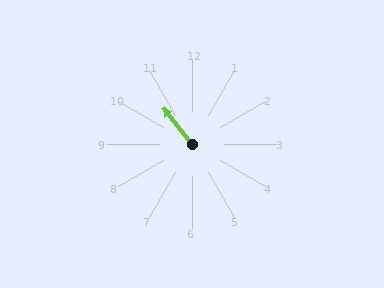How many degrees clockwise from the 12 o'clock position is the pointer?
Approximately 322 degrees.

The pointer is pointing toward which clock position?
Roughly 11 o'clock.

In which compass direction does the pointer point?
Northwest.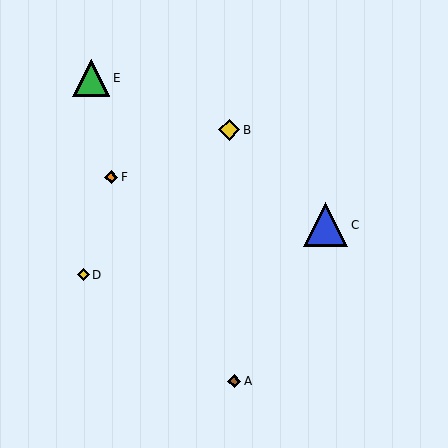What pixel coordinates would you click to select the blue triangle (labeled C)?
Click at (325, 225) to select the blue triangle C.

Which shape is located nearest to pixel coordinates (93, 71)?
The green triangle (labeled E) at (91, 78) is nearest to that location.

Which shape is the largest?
The blue triangle (labeled C) is the largest.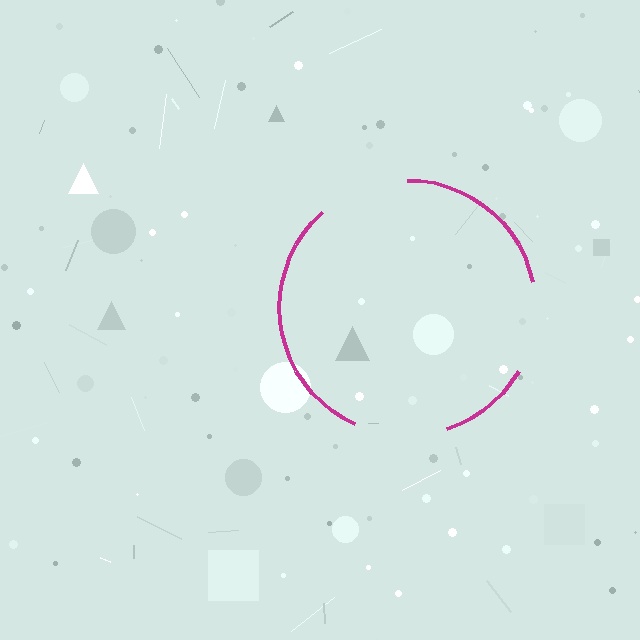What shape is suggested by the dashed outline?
The dashed outline suggests a circle.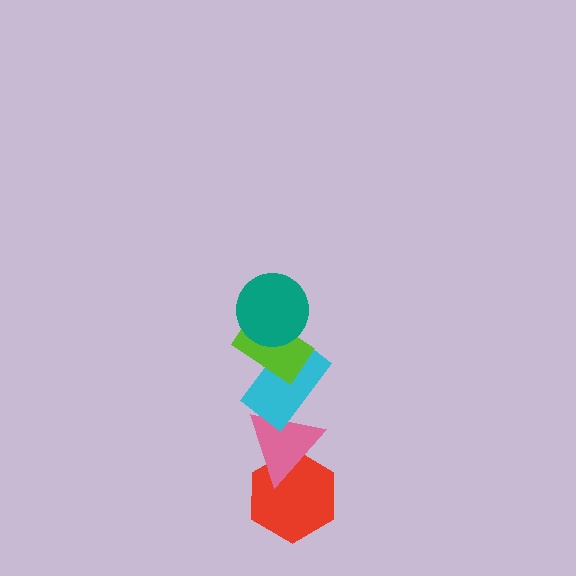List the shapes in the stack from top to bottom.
From top to bottom: the teal circle, the lime rectangle, the cyan rectangle, the pink triangle, the red hexagon.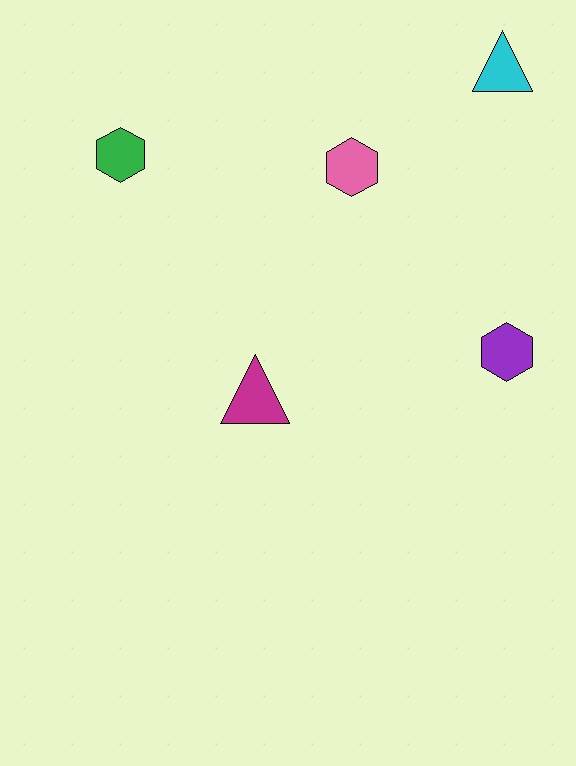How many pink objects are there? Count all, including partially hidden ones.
There is 1 pink object.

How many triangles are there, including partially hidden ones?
There are 2 triangles.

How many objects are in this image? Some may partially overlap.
There are 5 objects.